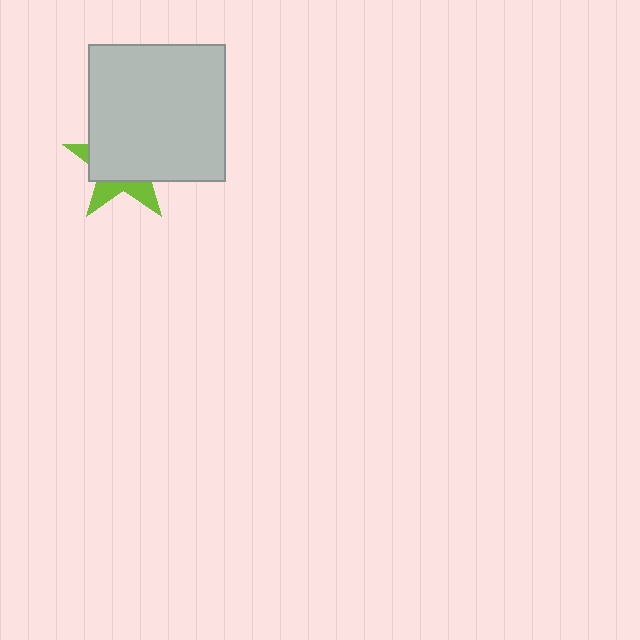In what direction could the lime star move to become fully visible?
The lime star could move down. That would shift it out from behind the light gray square entirely.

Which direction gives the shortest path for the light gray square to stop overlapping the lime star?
Moving up gives the shortest separation.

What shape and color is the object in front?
The object in front is a light gray square.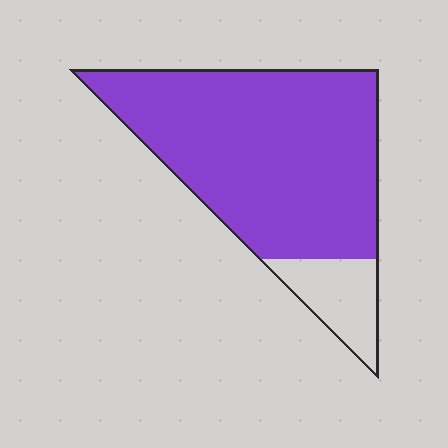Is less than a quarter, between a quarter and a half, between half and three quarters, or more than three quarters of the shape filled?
More than three quarters.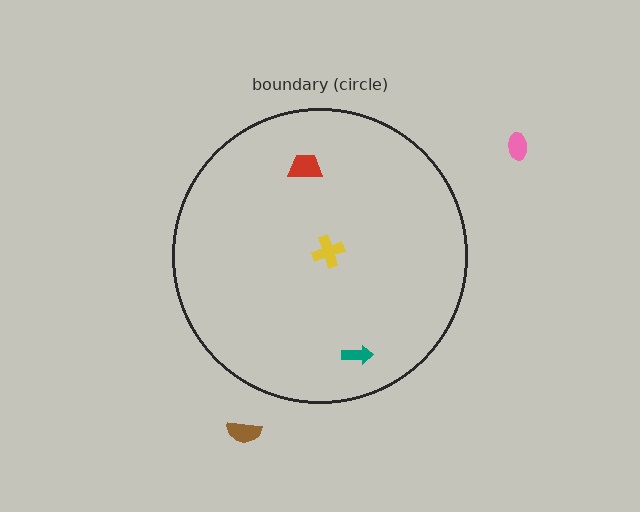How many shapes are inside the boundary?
3 inside, 2 outside.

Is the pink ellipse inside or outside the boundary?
Outside.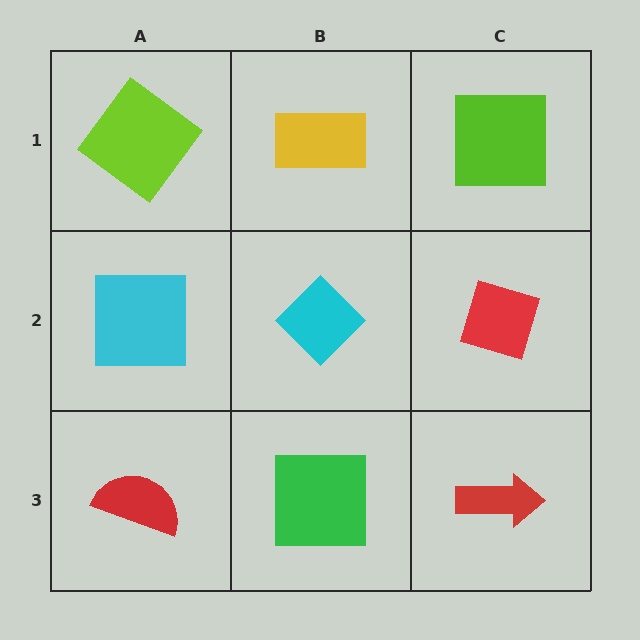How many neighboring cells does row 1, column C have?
2.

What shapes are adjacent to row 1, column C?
A red diamond (row 2, column C), a yellow rectangle (row 1, column B).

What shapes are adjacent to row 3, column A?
A cyan square (row 2, column A), a green square (row 3, column B).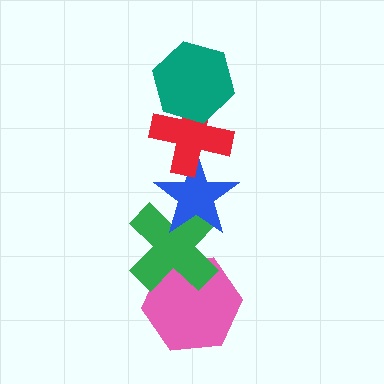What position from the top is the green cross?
The green cross is 4th from the top.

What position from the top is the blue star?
The blue star is 3rd from the top.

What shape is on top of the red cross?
The teal hexagon is on top of the red cross.